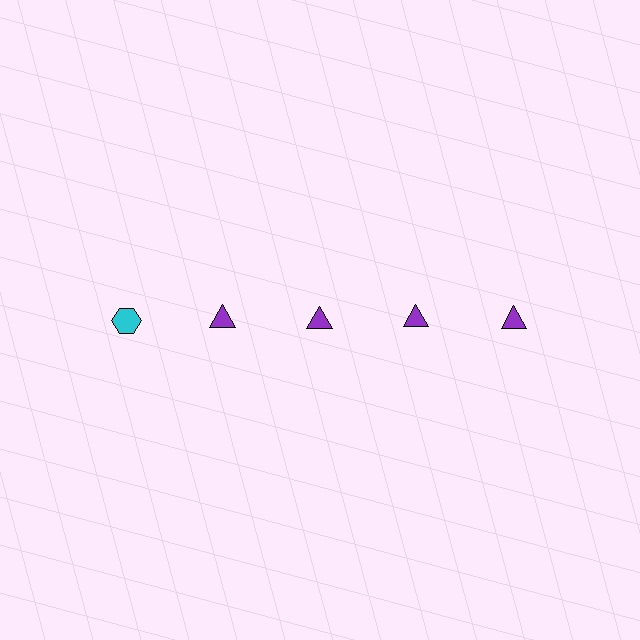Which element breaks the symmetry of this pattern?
The cyan hexagon in the top row, leftmost column breaks the symmetry. All other shapes are purple triangles.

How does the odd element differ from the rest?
It differs in both color (cyan instead of purple) and shape (hexagon instead of triangle).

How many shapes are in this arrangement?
There are 5 shapes arranged in a grid pattern.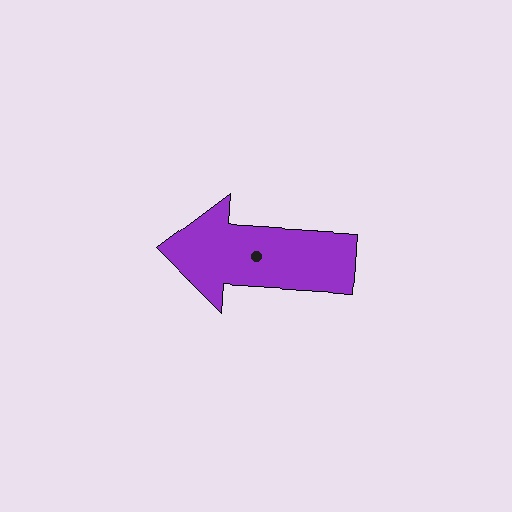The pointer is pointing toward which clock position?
Roughly 9 o'clock.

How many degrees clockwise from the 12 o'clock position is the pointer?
Approximately 274 degrees.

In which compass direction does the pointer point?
West.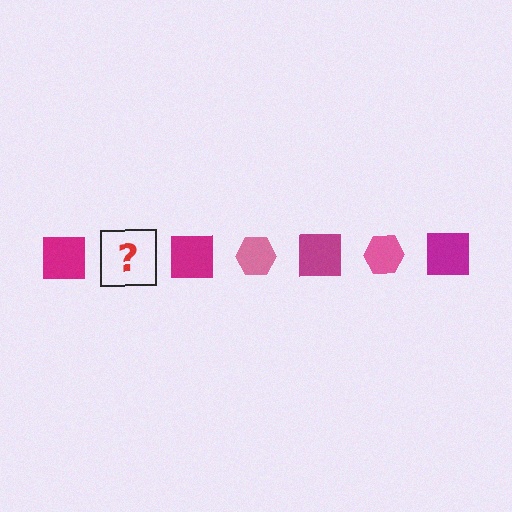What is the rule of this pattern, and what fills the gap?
The rule is that the pattern alternates between magenta square and pink hexagon. The gap should be filled with a pink hexagon.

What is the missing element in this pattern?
The missing element is a pink hexagon.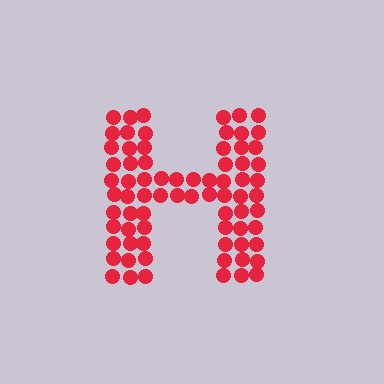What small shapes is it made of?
It is made of small circles.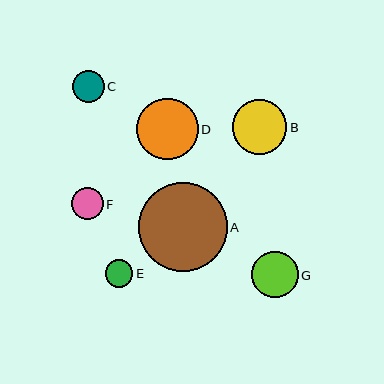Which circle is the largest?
Circle A is the largest with a size of approximately 89 pixels.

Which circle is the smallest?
Circle E is the smallest with a size of approximately 27 pixels.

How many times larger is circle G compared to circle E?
Circle G is approximately 1.7 times the size of circle E.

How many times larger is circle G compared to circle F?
Circle G is approximately 1.5 times the size of circle F.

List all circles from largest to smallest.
From largest to smallest: A, D, B, G, F, C, E.